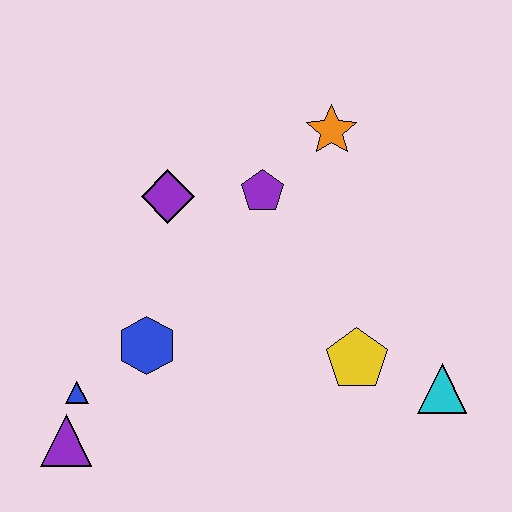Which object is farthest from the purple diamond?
The cyan triangle is farthest from the purple diamond.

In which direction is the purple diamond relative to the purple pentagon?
The purple diamond is to the left of the purple pentagon.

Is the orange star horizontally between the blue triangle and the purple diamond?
No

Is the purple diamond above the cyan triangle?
Yes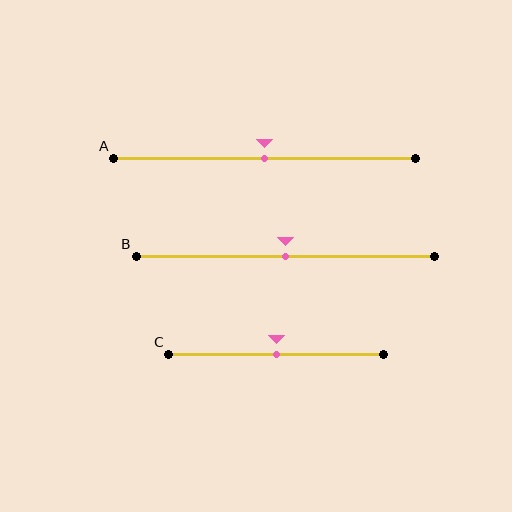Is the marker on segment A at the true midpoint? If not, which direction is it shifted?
Yes, the marker on segment A is at the true midpoint.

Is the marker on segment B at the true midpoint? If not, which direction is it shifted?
Yes, the marker on segment B is at the true midpoint.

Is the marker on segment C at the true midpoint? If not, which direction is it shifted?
Yes, the marker on segment C is at the true midpoint.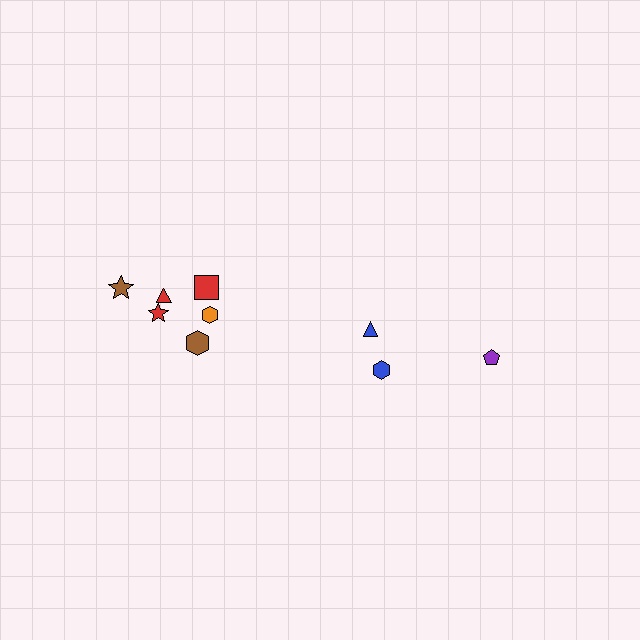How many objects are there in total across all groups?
There are 9 objects.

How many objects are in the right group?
There are 3 objects.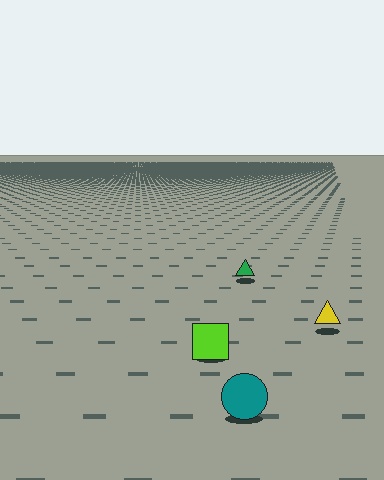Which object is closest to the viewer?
The teal circle is closest. The texture marks near it are larger and more spread out.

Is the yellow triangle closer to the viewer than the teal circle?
No. The teal circle is closer — you can tell from the texture gradient: the ground texture is coarser near it.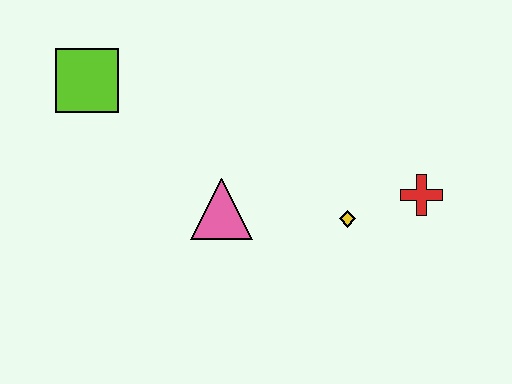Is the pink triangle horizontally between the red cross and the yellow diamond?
No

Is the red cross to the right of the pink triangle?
Yes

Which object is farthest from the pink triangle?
The red cross is farthest from the pink triangle.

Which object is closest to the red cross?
The yellow diamond is closest to the red cross.